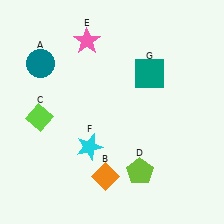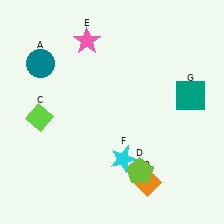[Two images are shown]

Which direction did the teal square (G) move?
The teal square (G) moved right.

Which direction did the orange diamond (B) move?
The orange diamond (B) moved right.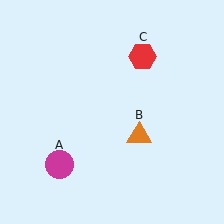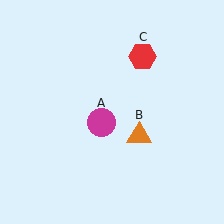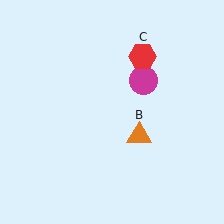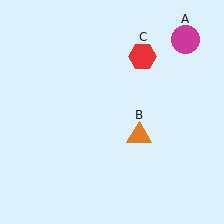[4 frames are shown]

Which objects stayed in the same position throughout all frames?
Orange triangle (object B) and red hexagon (object C) remained stationary.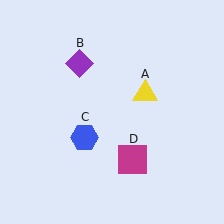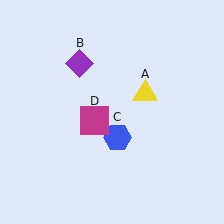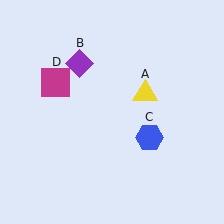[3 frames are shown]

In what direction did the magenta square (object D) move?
The magenta square (object D) moved up and to the left.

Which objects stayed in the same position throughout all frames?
Yellow triangle (object A) and purple diamond (object B) remained stationary.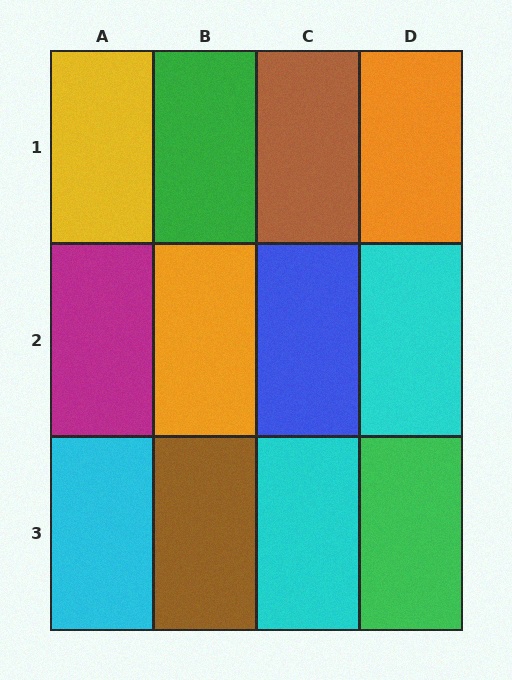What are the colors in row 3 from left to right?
Cyan, brown, cyan, green.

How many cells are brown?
2 cells are brown.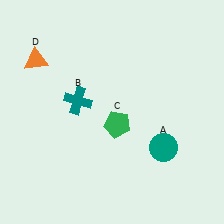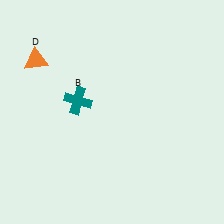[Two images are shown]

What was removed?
The teal circle (A), the green pentagon (C) were removed in Image 2.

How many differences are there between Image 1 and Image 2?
There are 2 differences between the two images.